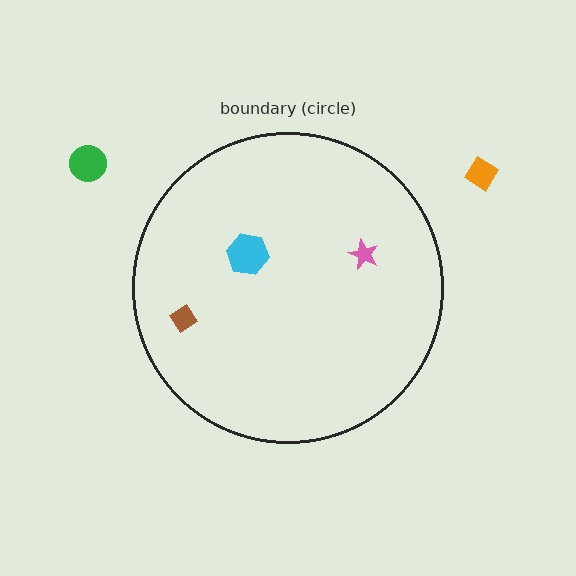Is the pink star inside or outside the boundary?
Inside.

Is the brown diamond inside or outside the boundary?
Inside.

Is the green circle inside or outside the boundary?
Outside.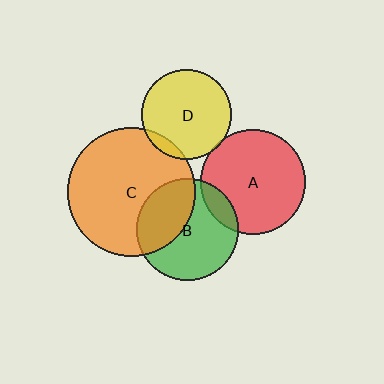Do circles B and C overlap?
Yes.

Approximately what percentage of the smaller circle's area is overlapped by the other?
Approximately 40%.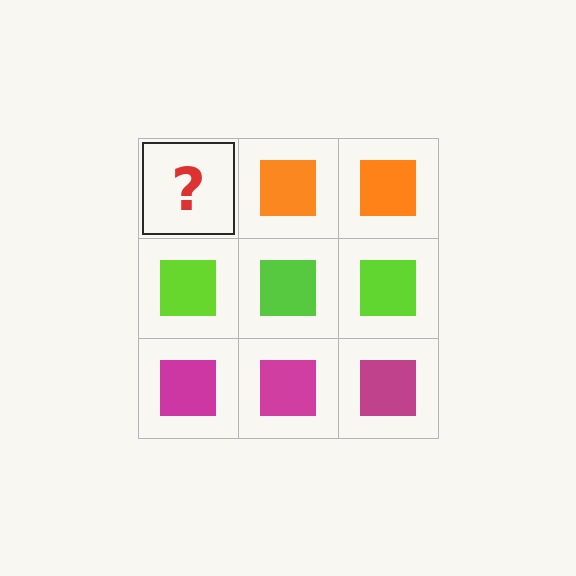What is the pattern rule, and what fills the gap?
The rule is that each row has a consistent color. The gap should be filled with an orange square.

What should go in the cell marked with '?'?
The missing cell should contain an orange square.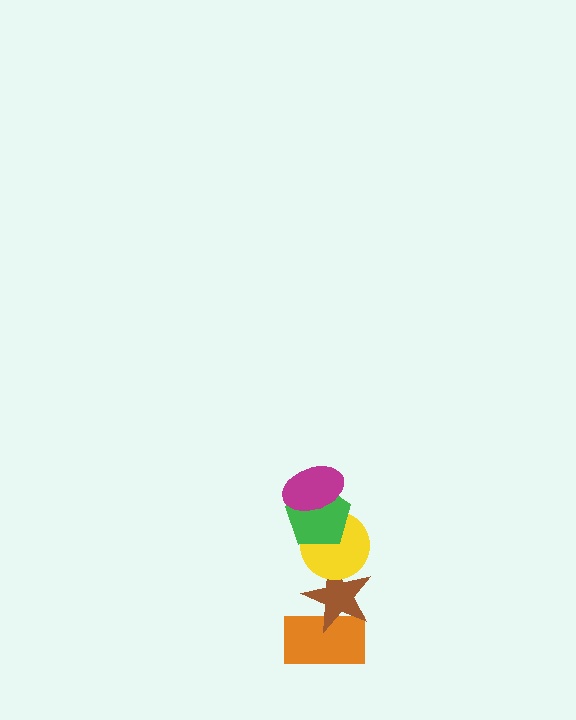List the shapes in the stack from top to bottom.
From top to bottom: the magenta ellipse, the green pentagon, the yellow circle, the brown star, the orange rectangle.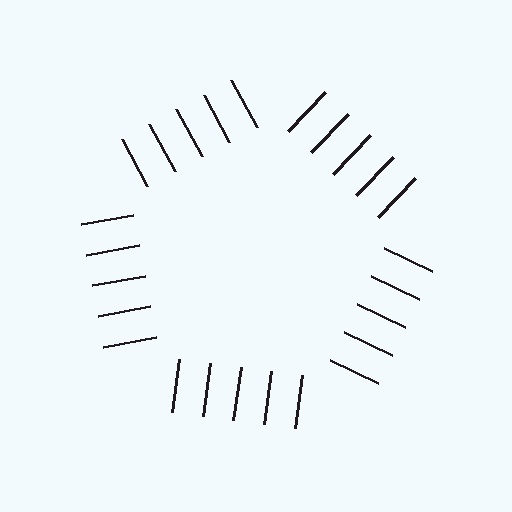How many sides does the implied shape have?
5 sides — the line-ends trace a pentagon.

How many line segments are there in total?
25 — 5 along each of the 5 edges.